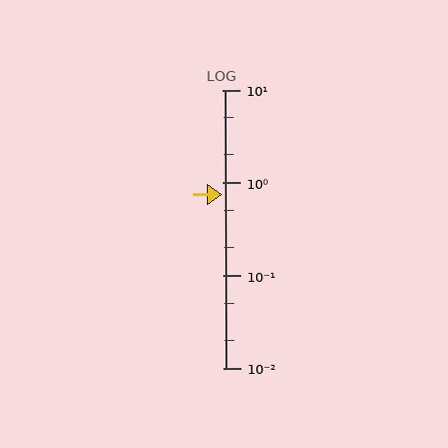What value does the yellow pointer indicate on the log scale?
The pointer indicates approximately 0.75.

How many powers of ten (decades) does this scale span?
The scale spans 3 decades, from 0.01 to 10.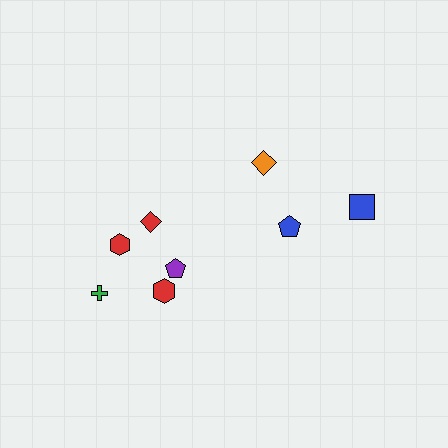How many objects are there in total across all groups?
There are 8 objects.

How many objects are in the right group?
There are 3 objects.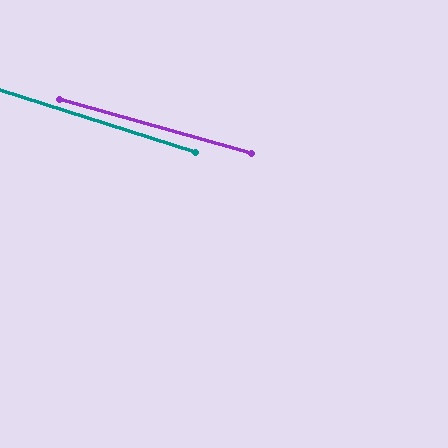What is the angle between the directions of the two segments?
Approximately 2 degrees.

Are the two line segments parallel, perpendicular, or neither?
Parallel — their directions differ by only 2.0°.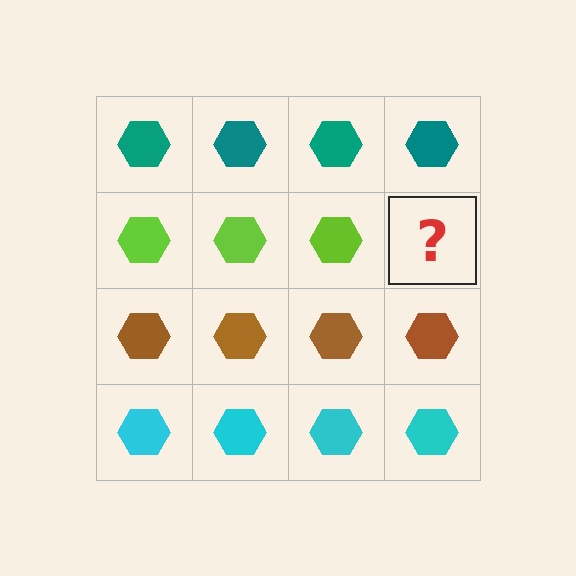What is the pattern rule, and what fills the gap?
The rule is that each row has a consistent color. The gap should be filled with a lime hexagon.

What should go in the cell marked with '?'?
The missing cell should contain a lime hexagon.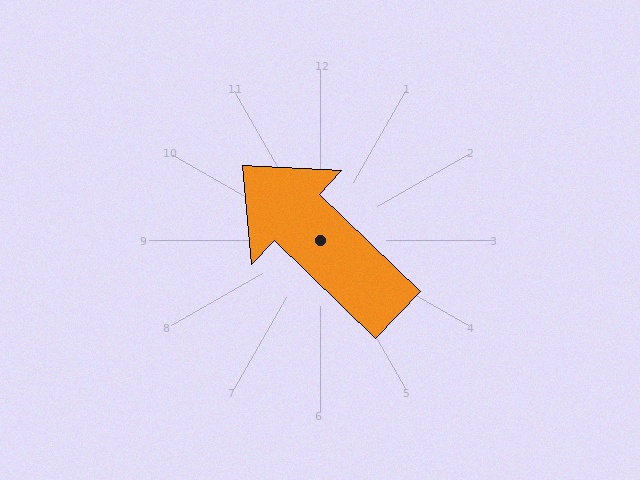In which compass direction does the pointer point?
Northwest.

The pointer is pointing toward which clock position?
Roughly 10 o'clock.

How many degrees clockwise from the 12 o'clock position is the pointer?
Approximately 314 degrees.